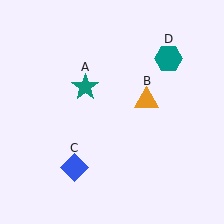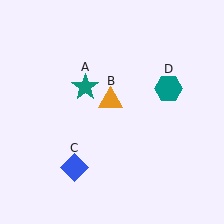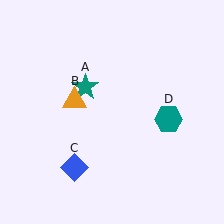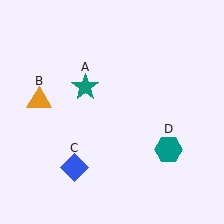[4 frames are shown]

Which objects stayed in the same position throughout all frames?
Teal star (object A) and blue diamond (object C) remained stationary.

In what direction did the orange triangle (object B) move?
The orange triangle (object B) moved left.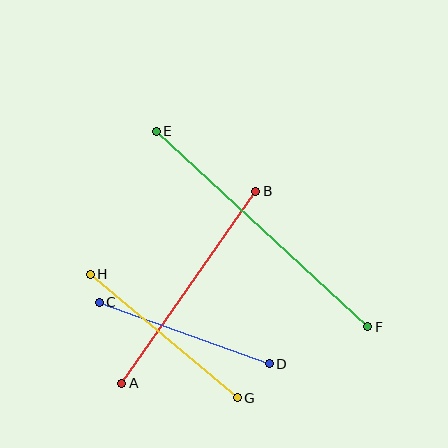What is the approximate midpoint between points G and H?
The midpoint is at approximately (164, 336) pixels.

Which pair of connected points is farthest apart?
Points E and F are farthest apart.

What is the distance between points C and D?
The distance is approximately 181 pixels.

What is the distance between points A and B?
The distance is approximately 234 pixels.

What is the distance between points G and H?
The distance is approximately 192 pixels.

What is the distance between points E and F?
The distance is approximately 288 pixels.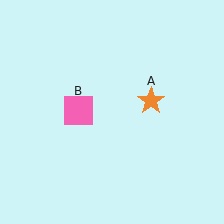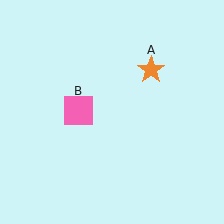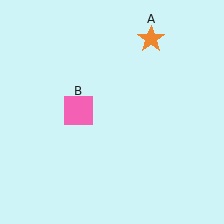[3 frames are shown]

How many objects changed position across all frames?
1 object changed position: orange star (object A).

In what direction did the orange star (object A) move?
The orange star (object A) moved up.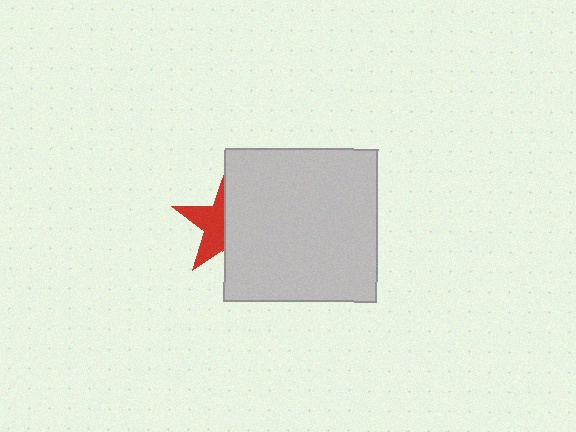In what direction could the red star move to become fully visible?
The red star could move left. That would shift it out from behind the light gray square entirely.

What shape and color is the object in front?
The object in front is a light gray square.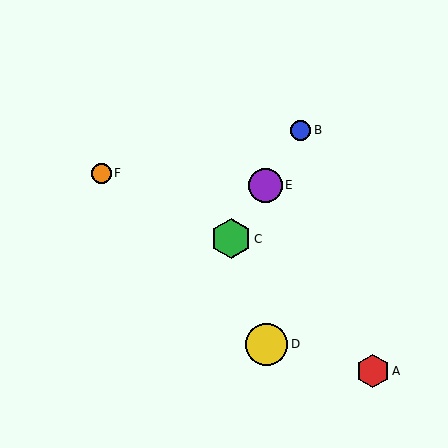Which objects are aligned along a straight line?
Objects B, C, E are aligned along a straight line.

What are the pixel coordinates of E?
Object E is at (265, 185).